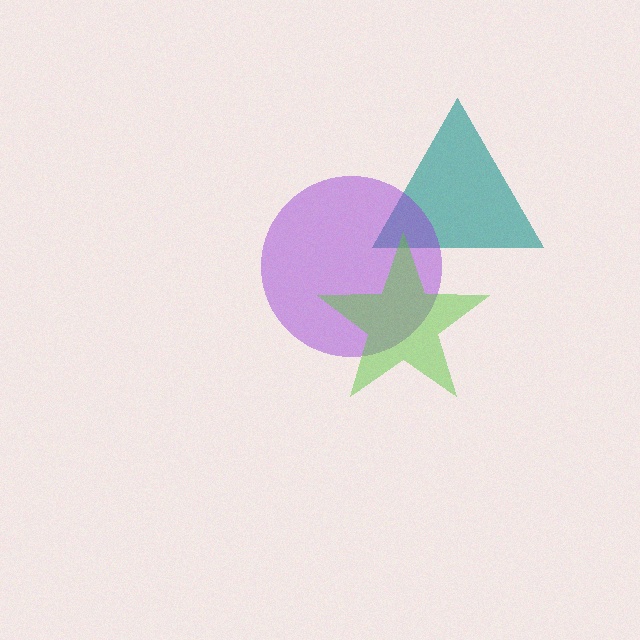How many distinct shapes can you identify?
There are 3 distinct shapes: a teal triangle, a purple circle, a lime star.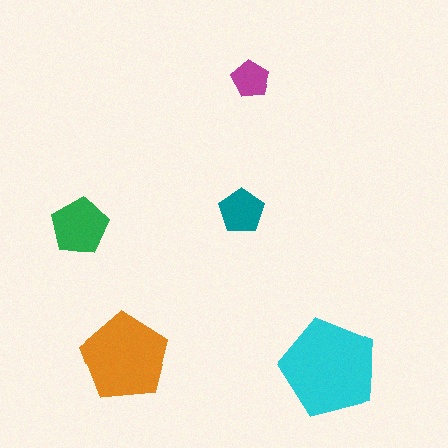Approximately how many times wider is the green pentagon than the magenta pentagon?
About 1.5 times wider.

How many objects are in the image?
There are 5 objects in the image.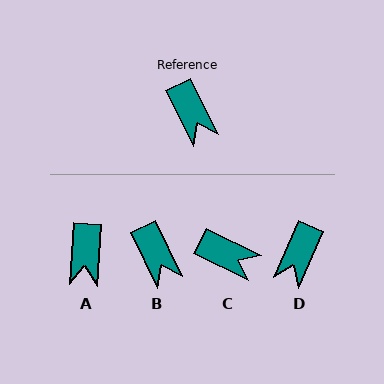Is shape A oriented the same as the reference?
No, it is off by about 31 degrees.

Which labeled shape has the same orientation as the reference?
B.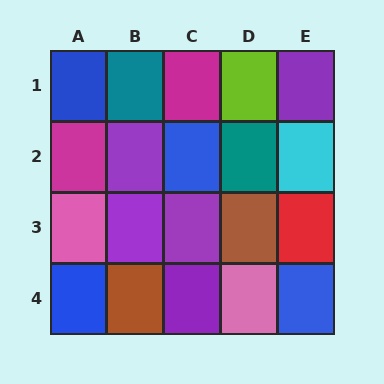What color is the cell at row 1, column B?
Teal.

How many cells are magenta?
2 cells are magenta.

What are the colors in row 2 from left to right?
Magenta, purple, blue, teal, cyan.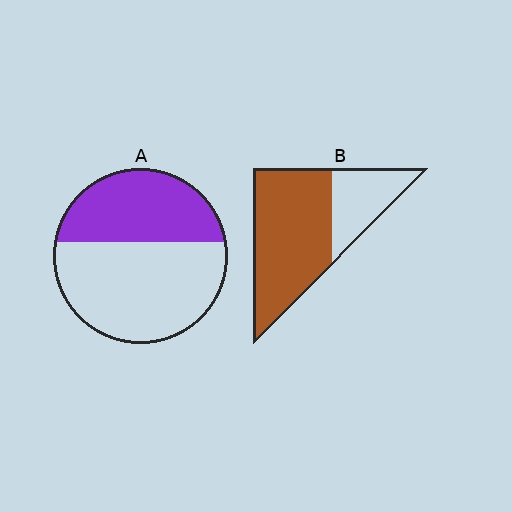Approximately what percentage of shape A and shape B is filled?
A is approximately 40% and B is approximately 70%.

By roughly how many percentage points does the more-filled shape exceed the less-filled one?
By roughly 30 percentage points (B over A).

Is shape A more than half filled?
No.